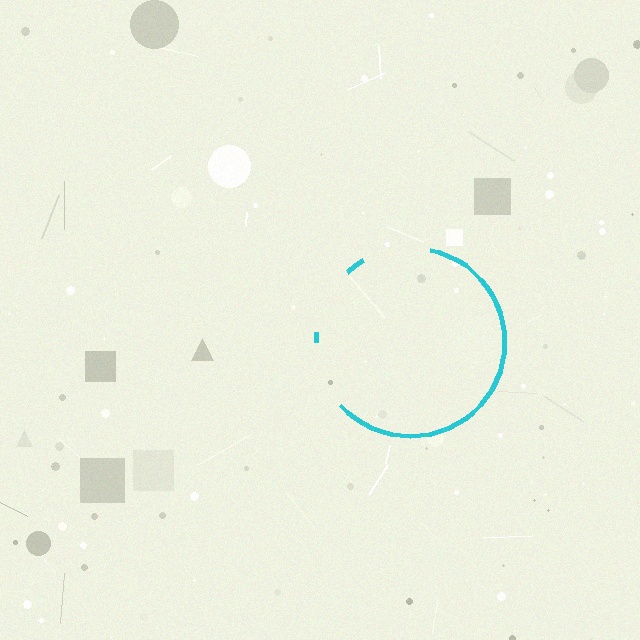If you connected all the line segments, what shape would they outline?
They would outline a circle.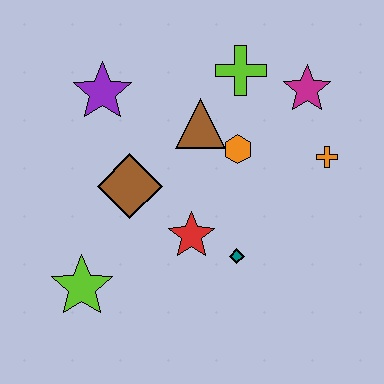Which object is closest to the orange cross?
The magenta star is closest to the orange cross.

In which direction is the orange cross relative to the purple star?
The orange cross is to the right of the purple star.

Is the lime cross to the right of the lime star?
Yes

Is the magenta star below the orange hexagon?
No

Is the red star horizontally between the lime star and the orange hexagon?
Yes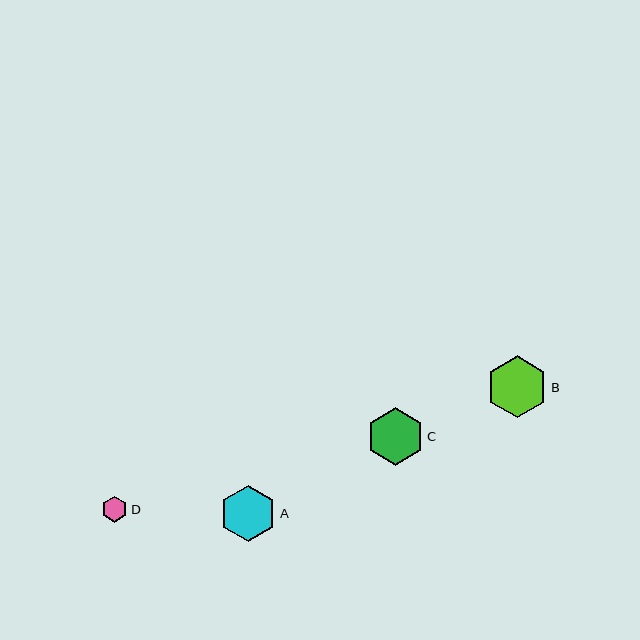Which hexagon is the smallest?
Hexagon D is the smallest with a size of approximately 26 pixels.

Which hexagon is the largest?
Hexagon B is the largest with a size of approximately 61 pixels.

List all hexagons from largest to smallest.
From largest to smallest: B, C, A, D.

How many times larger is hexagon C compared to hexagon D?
Hexagon C is approximately 2.2 times the size of hexagon D.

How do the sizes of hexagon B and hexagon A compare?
Hexagon B and hexagon A are approximately the same size.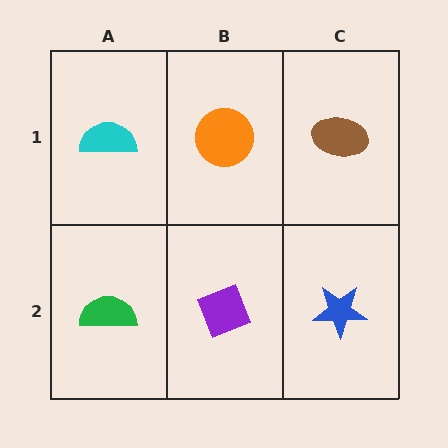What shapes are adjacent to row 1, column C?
A blue star (row 2, column C), an orange circle (row 1, column B).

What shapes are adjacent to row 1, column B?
A purple diamond (row 2, column B), a cyan semicircle (row 1, column A), a brown ellipse (row 1, column C).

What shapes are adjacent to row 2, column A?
A cyan semicircle (row 1, column A), a purple diamond (row 2, column B).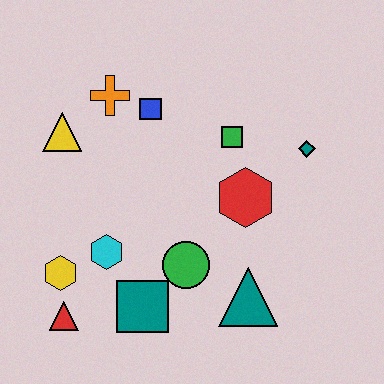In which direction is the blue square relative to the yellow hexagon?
The blue square is above the yellow hexagon.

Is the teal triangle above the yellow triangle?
No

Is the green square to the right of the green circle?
Yes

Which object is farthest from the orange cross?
The teal triangle is farthest from the orange cross.